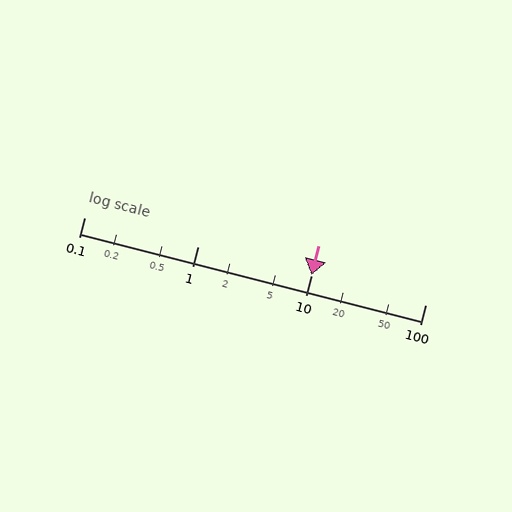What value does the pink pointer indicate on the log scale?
The pointer indicates approximately 10.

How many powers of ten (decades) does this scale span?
The scale spans 3 decades, from 0.1 to 100.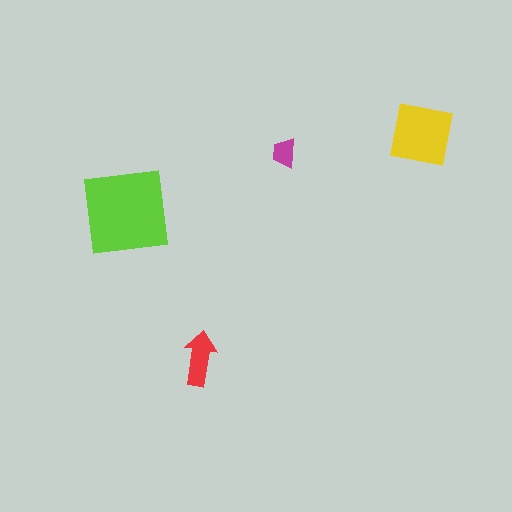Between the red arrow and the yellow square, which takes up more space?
The yellow square.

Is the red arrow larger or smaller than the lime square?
Smaller.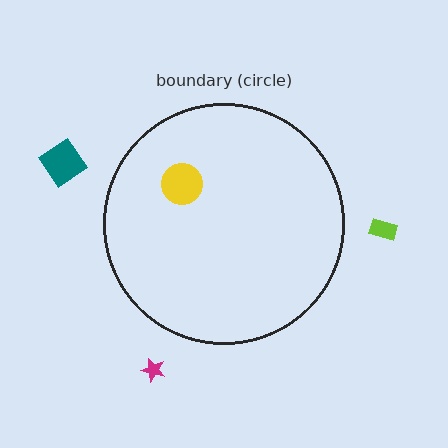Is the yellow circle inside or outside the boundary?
Inside.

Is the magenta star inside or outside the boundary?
Outside.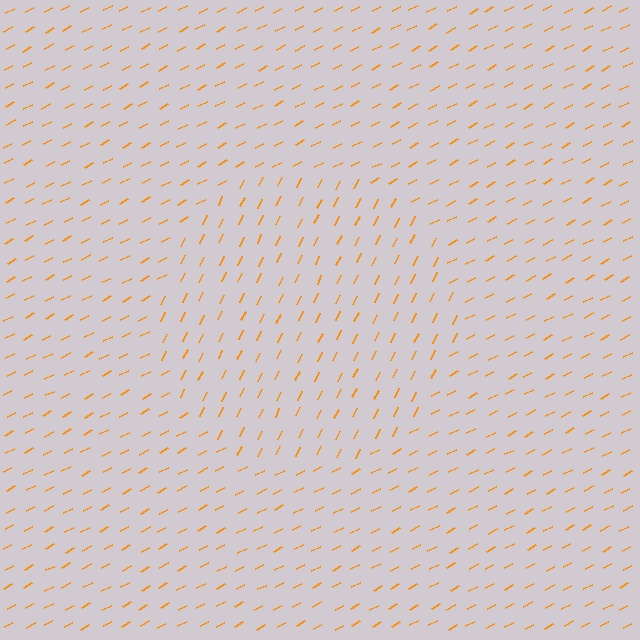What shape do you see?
I see a circle.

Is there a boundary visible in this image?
Yes, there is a texture boundary formed by a change in line orientation.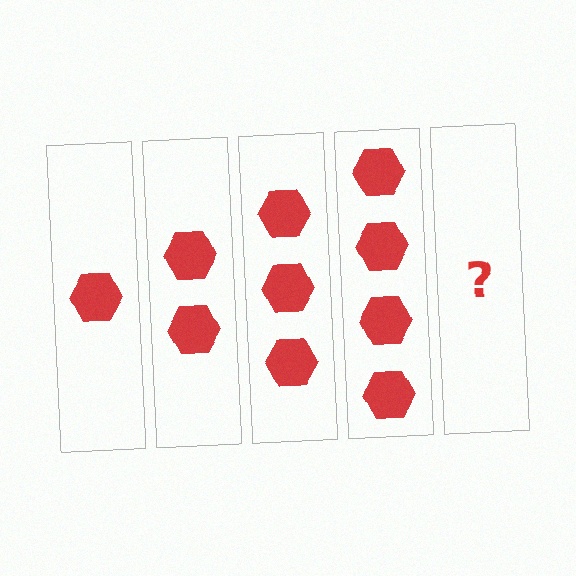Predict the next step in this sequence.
The next step is 5 hexagons.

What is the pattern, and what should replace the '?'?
The pattern is that each step adds one more hexagon. The '?' should be 5 hexagons.